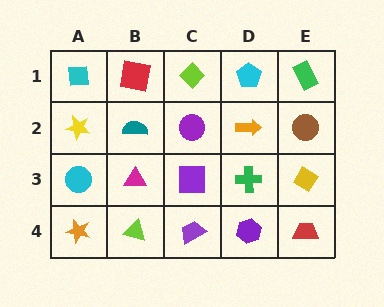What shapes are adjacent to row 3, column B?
A teal semicircle (row 2, column B), a lime triangle (row 4, column B), a cyan circle (row 3, column A), a purple square (row 3, column C).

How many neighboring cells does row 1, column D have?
3.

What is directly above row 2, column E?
A green rectangle.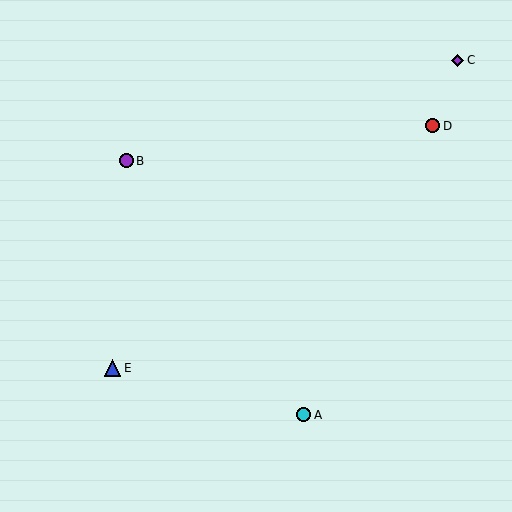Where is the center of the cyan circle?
The center of the cyan circle is at (304, 415).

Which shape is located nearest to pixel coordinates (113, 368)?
The blue triangle (labeled E) at (113, 368) is nearest to that location.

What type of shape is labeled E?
Shape E is a blue triangle.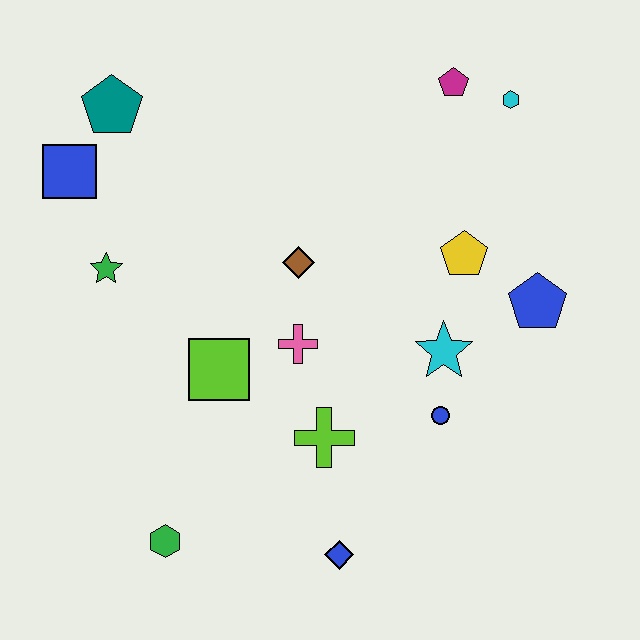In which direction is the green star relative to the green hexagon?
The green star is above the green hexagon.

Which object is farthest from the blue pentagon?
The blue square is farthest from the blue pentagon.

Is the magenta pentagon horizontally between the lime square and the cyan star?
No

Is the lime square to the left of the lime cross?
Yes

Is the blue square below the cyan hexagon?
Yes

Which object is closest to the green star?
The blue square is closest to the green star.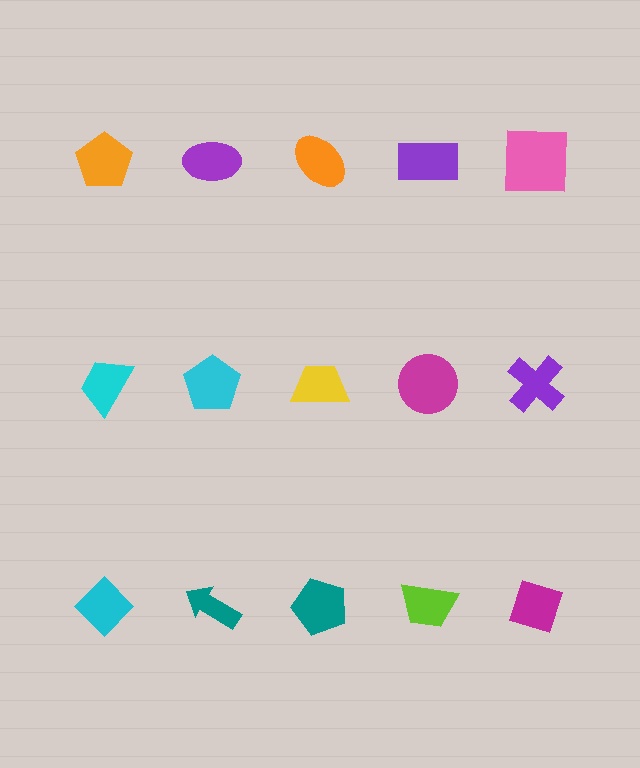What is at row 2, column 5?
A purple cross.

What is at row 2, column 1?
A cyan trapezoid.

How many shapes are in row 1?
5 shapes.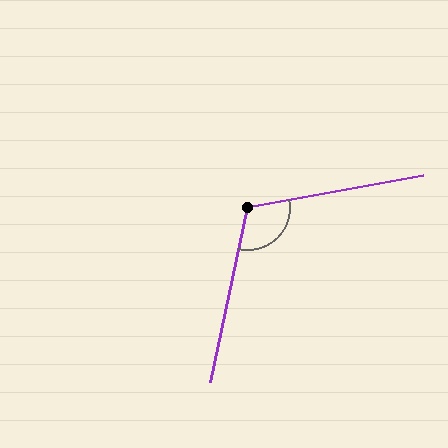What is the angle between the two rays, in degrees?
Approximately 112 degrees.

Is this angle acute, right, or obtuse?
It is obtuse.